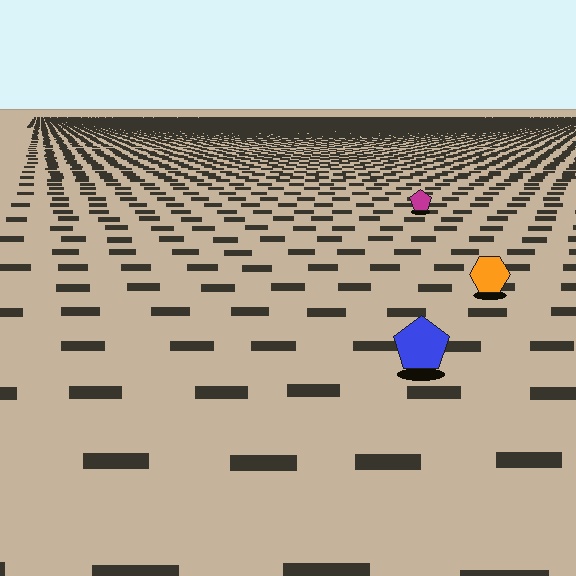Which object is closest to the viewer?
The blue pentagon is closest. The texture marks near it are larger and more spread out.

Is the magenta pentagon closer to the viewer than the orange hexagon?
No. The orange hexagon is closer — you can tell from the texture gradient: the ground texture is coarser near it.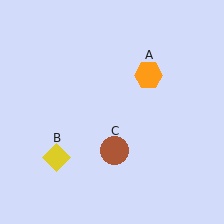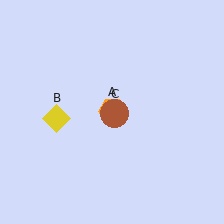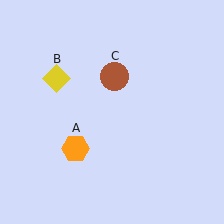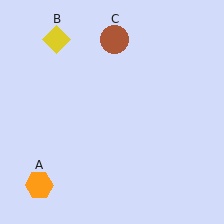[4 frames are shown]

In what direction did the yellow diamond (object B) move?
The yellow diamond (object B) moved up.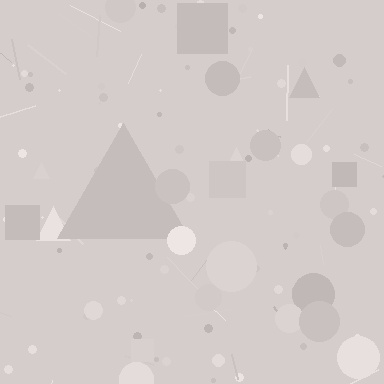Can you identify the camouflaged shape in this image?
The camouflaged shape is a triangle.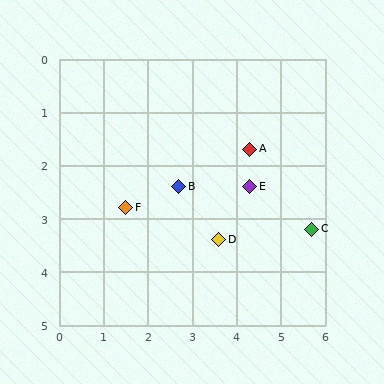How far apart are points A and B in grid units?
Points A and B are about 1.7 grid units apart.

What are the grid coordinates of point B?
Point B is at approximately (2.7, 2.4).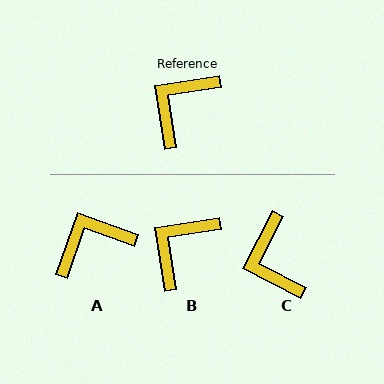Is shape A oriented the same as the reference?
No, it is off by about 28 degrees.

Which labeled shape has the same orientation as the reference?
B.